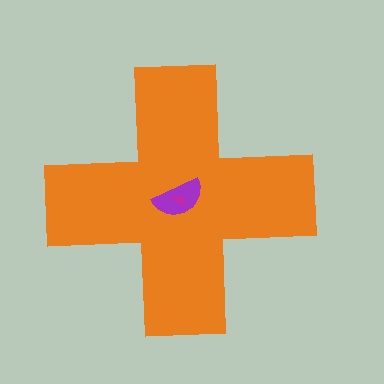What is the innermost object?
The magenta arrow.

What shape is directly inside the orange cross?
The purple semicircle.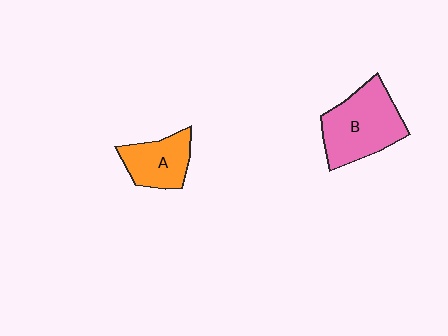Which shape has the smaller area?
Shape A (orange).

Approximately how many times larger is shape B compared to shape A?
Approximately 1.6 times.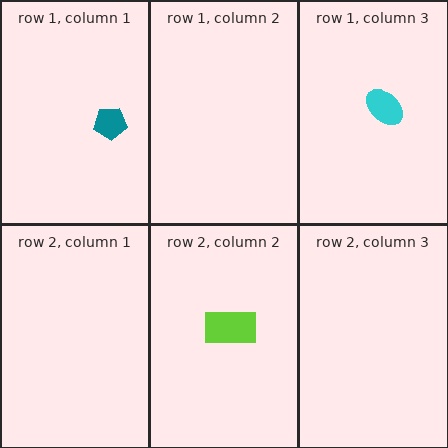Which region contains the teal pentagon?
The row 1, column 1 region.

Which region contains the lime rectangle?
The row 2, column 2 region.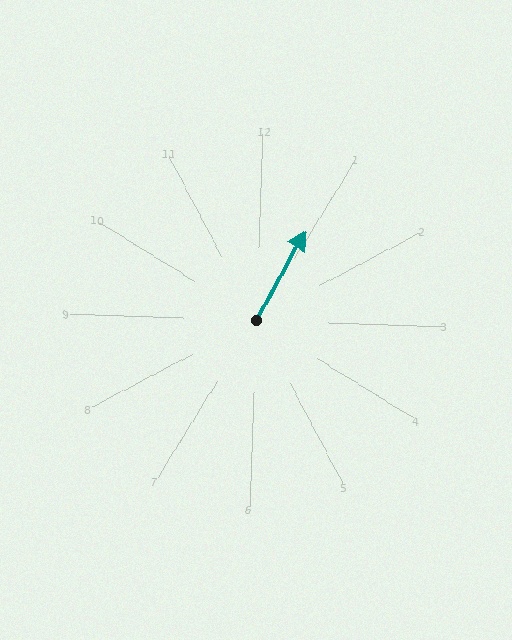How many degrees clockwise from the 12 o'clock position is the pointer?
Approximately 27 degrees.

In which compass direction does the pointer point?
Northeast.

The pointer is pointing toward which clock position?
Roughly 1 o'clock.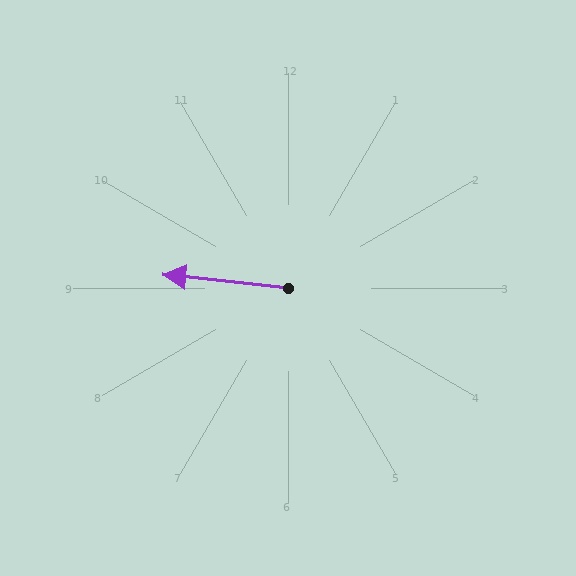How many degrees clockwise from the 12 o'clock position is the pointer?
Approximately 276 degrees.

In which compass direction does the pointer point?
West.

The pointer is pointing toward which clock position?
Roughly 9 o'clock.